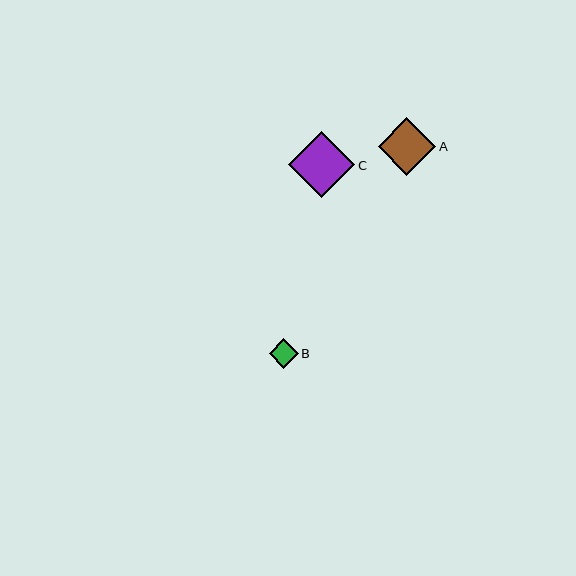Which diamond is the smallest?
Diamond B is the smallest with a size of approximately 29 pixels.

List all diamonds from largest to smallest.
From largest to smallest: C, A, B.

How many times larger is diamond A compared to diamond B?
Diamond A is approximately 2.0 times the size of diamond B.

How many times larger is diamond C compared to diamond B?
Diamond C is approximately 2.3 times the size of diamond B.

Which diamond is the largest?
Diamond C is the largest with a size of approximately 66 pixels.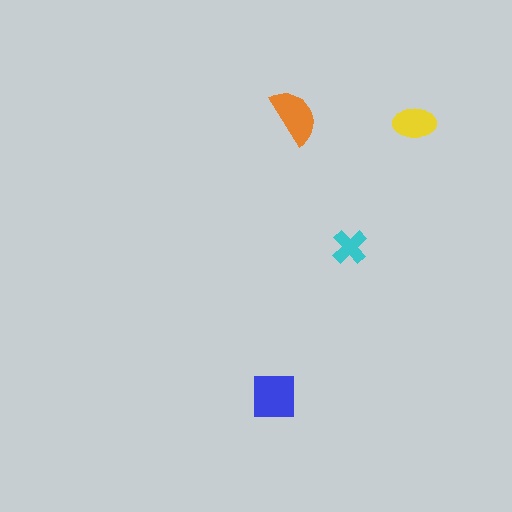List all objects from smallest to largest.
The cyan cross, the yellow ellipse, the orange semicircle, the blue square.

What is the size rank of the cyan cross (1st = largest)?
4th.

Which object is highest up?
The orange semicircle is topmost.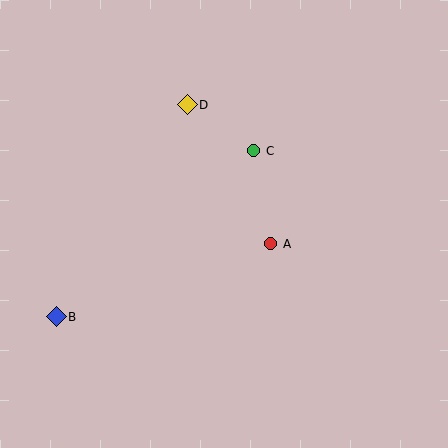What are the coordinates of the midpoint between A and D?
The midpoint between A and D is at (229, 174).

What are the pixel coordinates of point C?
Point C is at (254, 151).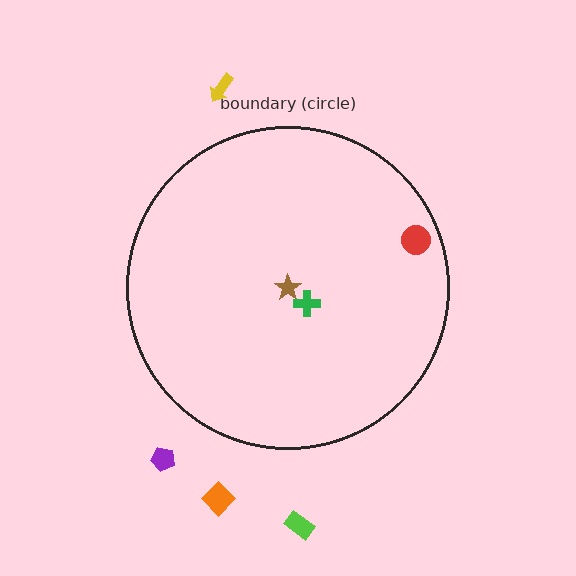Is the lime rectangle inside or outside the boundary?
Outside.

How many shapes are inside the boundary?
3 inside, 4 outside.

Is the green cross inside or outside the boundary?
Inside.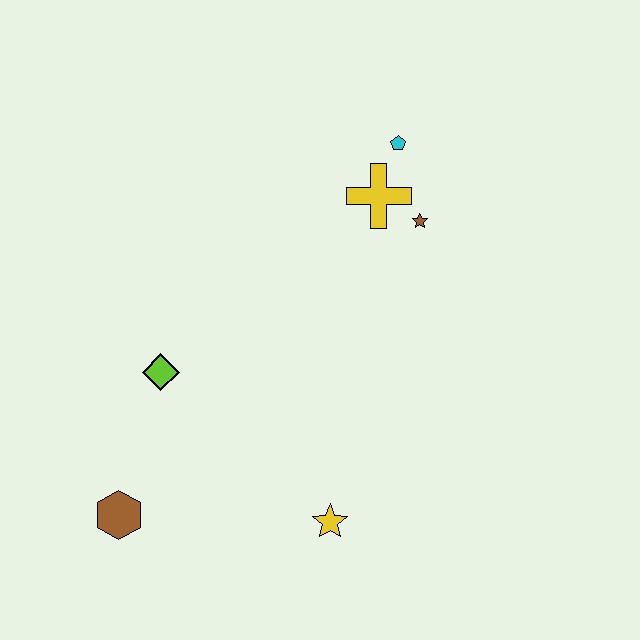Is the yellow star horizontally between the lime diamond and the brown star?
Yes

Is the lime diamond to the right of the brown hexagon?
Yes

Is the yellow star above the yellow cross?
No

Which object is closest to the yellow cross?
The brown star is closest to the yellow cross.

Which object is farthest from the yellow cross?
The brown hexagon is farthest from the yellow cross.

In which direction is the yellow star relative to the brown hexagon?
The yellow star is to the right of the brown hexagon.